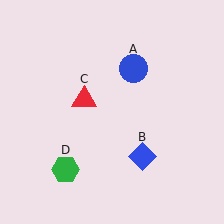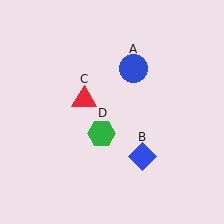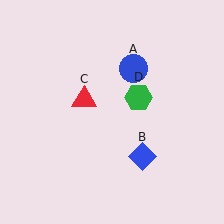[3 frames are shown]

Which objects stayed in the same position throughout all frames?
Blue circle (object A) and blue diamond (object B) and red triangle (object C) remained stationary.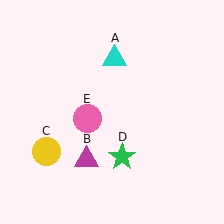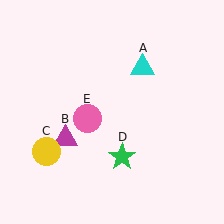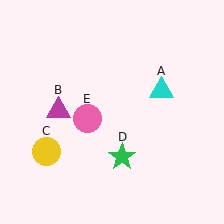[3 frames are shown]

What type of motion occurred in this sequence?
The cyan triangle (object A), magenta triangle (object B) rotated clockwise around the center of the scene.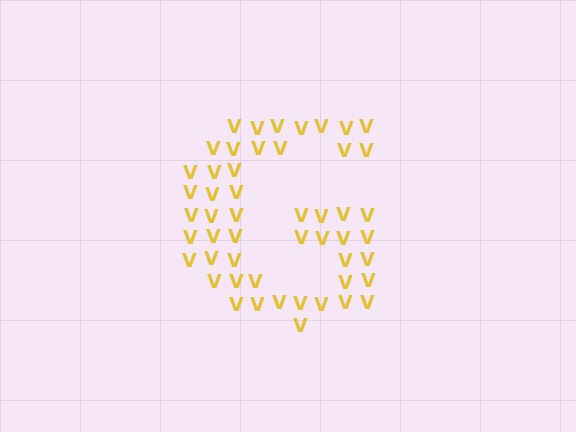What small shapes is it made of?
It is made of small letter V's.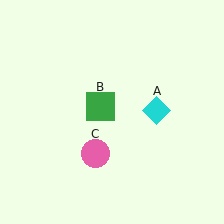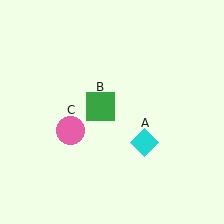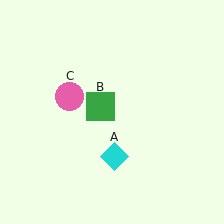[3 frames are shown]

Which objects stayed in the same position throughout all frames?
Green square (object B) remained stationary.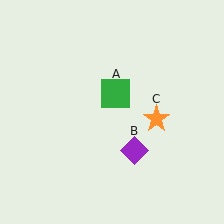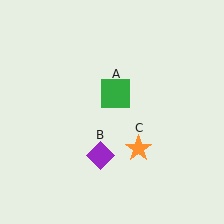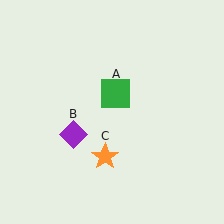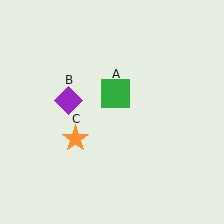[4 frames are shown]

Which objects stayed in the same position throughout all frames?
Green square (object A) remained stationary.